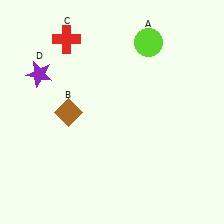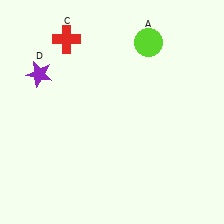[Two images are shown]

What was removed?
The brown diamond (B) was removed in Image 2.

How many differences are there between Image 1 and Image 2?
There is 1 difference between the two images.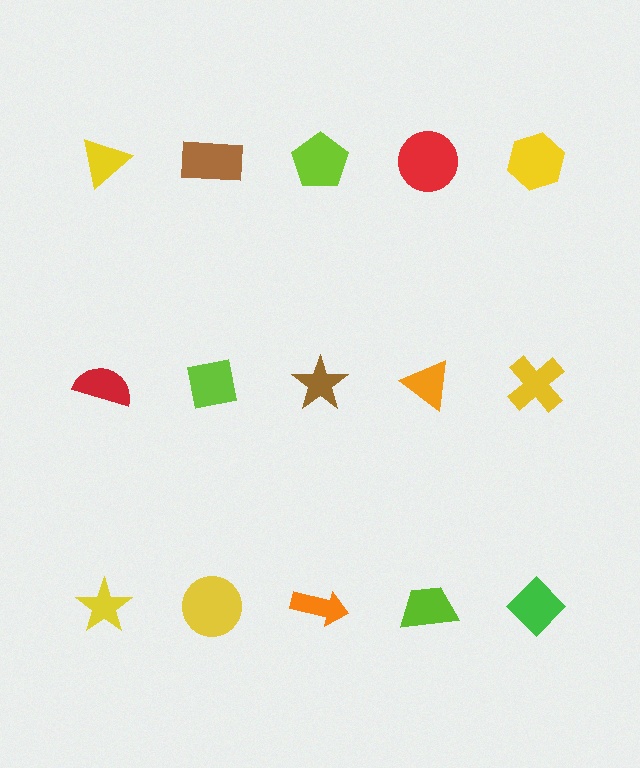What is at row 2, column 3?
A brown star.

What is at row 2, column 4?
An orange triangle.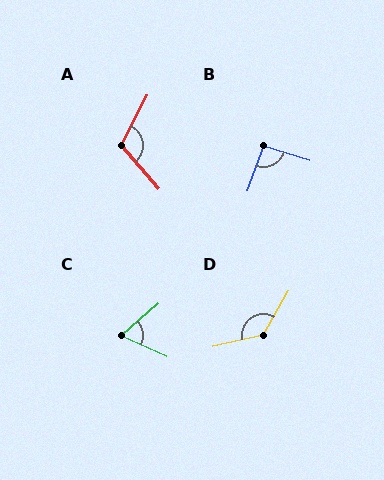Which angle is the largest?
D, at approximately 133 degrees.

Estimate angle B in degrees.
Approximately 92 degrees.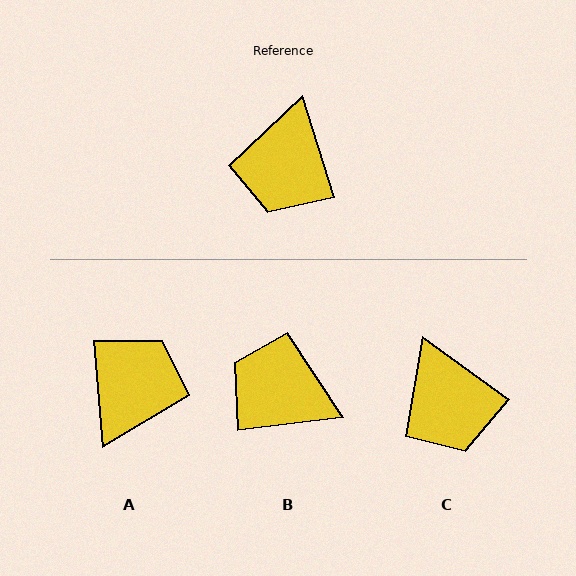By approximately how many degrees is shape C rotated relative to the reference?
Approximately 37 degrees counter-clockwise.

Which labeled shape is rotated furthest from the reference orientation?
A, about 167 degrees away.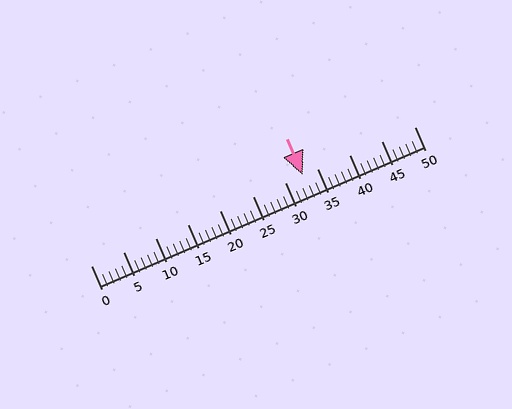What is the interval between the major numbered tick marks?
The major tick marks are spaced 5 units apart.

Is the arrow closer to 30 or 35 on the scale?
The arrow is closer to 35.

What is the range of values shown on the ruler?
The ruler shows values from 0 to 50.